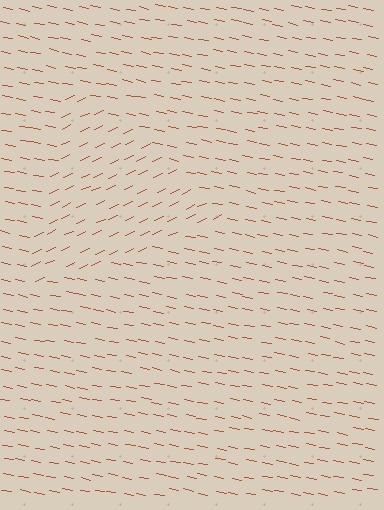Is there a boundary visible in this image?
Yes, there is a texture boundary formed by a change in line orientation.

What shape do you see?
I see a triangle.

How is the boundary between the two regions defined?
The boundary is defined purely by a change in line orientation (approximately 36 degrees difference). All lines are the same color and thickness.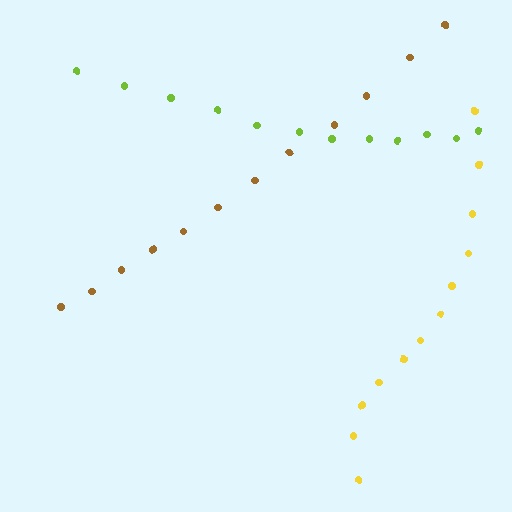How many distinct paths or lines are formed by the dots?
There are 3 distinct paths.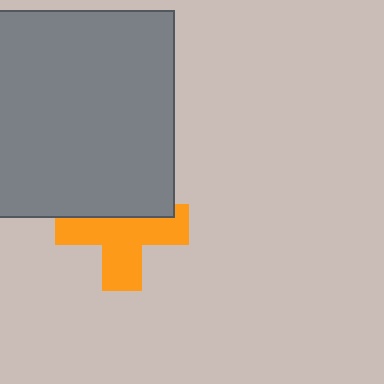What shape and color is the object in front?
The object in front is a gray rectangle.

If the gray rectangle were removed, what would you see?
You would see the complete orange cross.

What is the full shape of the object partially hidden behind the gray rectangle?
The partially hidden object is an orange cross.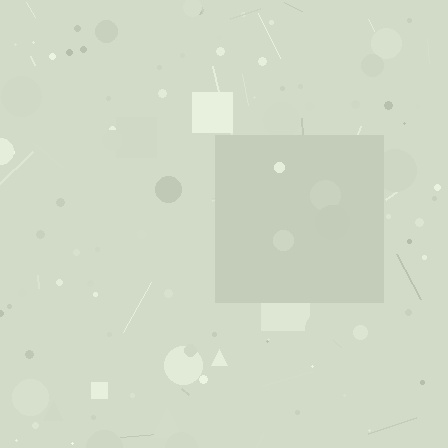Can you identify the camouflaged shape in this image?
The camouflaged shape is a square.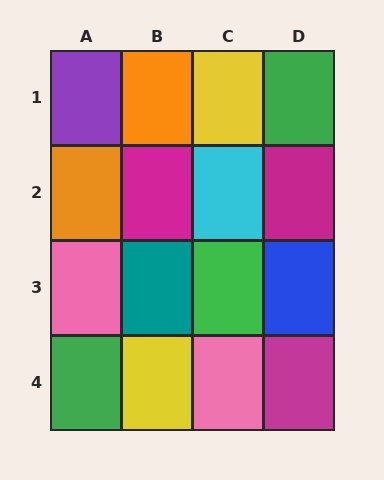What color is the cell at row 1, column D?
Green.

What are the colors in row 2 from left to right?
Orange, magenta, cyan, magenta.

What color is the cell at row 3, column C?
Green.